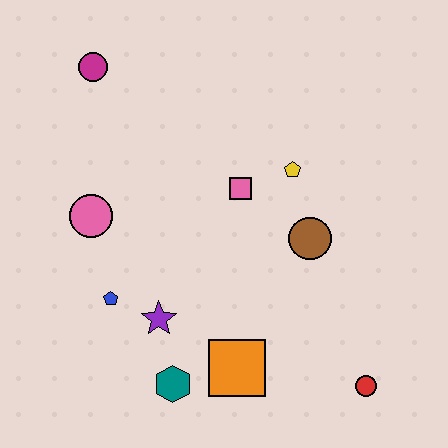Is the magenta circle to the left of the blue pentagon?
Yes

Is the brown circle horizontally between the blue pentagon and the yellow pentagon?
No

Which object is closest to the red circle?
The orange square is closest to the red circle.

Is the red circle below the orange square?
Yes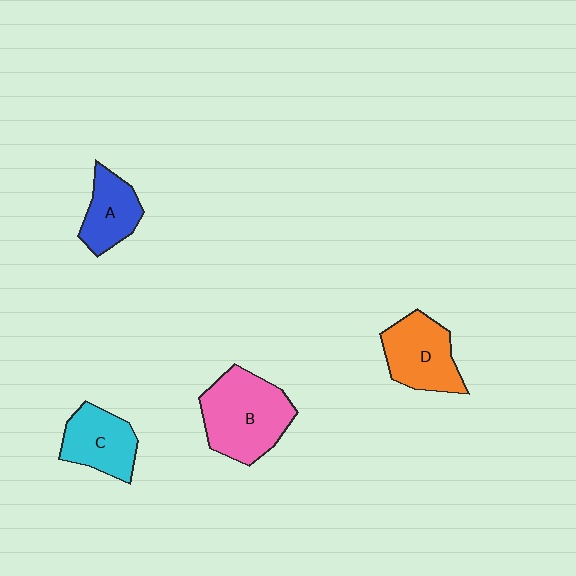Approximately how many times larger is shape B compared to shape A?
Approximately 1.8 times.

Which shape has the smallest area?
Shape A (blue).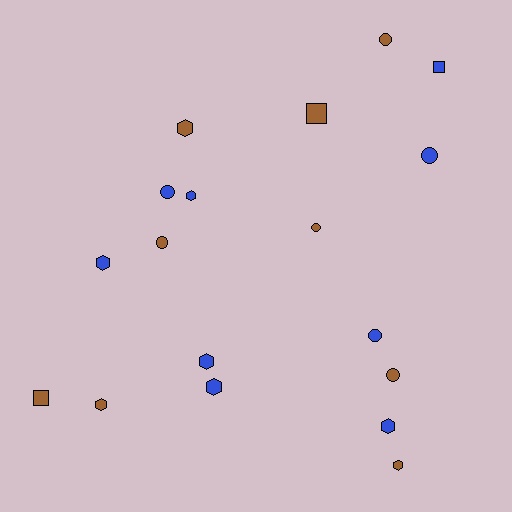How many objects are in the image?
There are 18 objects.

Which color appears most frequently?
Brown, with 9 objects.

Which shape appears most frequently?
Hexagon, with 8 objects.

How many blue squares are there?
There is 1 blue square.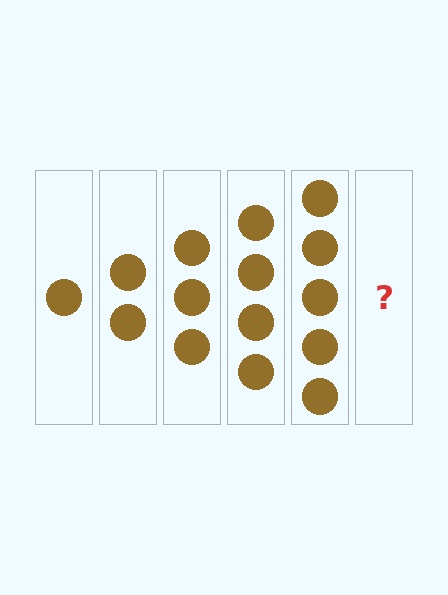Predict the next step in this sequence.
The next step is 6 circles.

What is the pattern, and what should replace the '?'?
The pattern is that each step adds one more circle. The '?' should be 6 circles.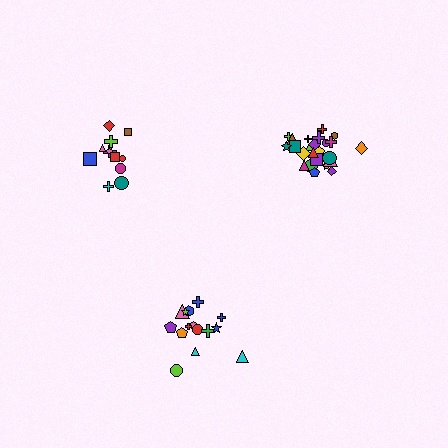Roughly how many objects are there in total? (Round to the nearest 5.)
Roughly 50 objects in total.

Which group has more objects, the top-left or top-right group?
The top-right group.